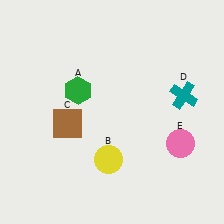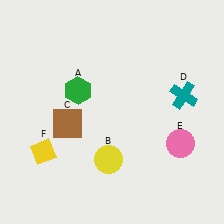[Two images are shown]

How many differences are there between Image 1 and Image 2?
There is 1 difference between the two images.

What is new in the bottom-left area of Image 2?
A yellow diamond (F) was added in the bottom-left area of Image 2.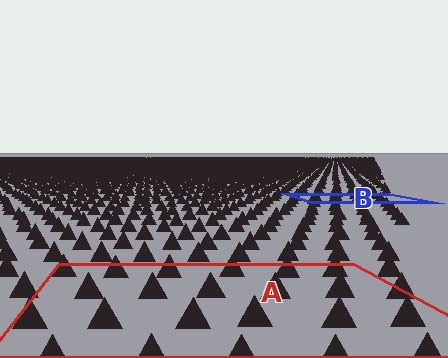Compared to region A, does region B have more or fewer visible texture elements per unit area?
Region B has more texture elements per unit area — they are packed more densely because it is farther away.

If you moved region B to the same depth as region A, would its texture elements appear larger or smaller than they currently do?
They would appear larger. At a closer depth, the same texture elements are projected at a bigger on-screen size.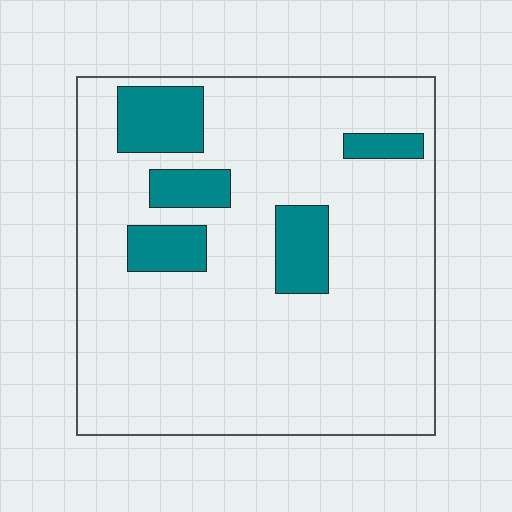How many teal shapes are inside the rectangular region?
5.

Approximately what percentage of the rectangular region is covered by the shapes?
Approximately 15%.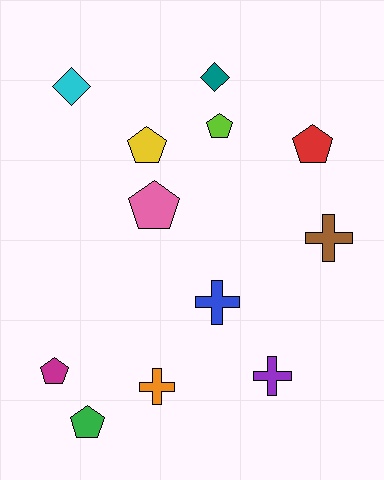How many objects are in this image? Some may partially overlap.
There are 12 objects.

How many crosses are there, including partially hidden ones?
There are 4 crosses.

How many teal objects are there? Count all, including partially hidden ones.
There is 1 teal object.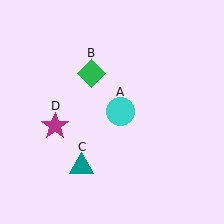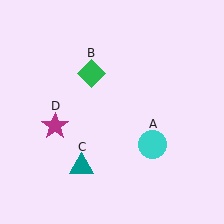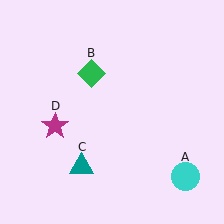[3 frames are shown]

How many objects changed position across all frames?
1 object changed position: cyan circle (object A).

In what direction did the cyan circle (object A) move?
The cyan circle (object A) moved down and to the right.